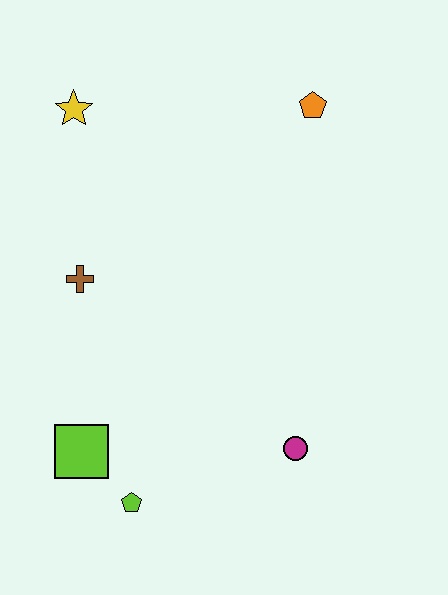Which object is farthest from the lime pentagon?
The orange pentagon is farthest from the lime pentagon.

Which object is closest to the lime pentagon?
The lime square is closest to the lime pentagon.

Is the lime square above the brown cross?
No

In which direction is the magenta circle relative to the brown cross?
The magenta circle is to the right of the brown cross.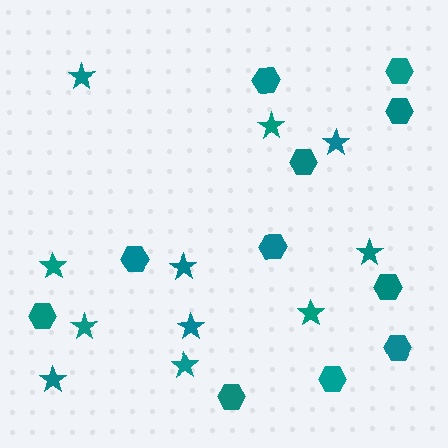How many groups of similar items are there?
There are 2 groups: one group of hexagons (11) and one group of stars (11).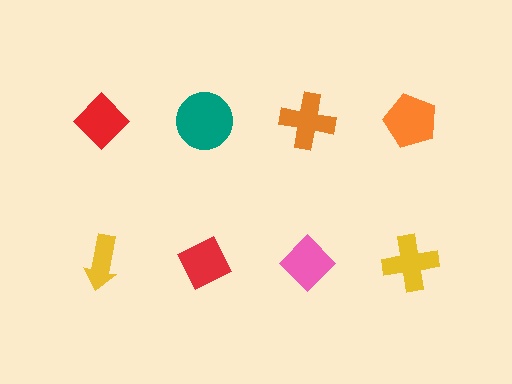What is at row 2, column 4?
A yellow cross.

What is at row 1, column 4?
An orange pentagon.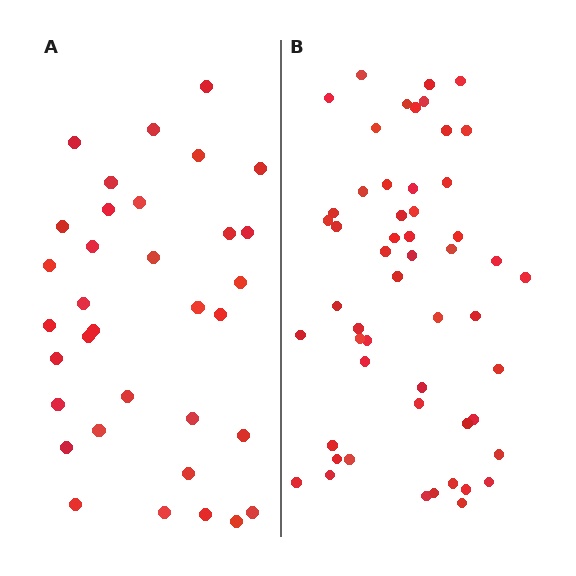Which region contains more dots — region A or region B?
Region B (the right region) has more dots.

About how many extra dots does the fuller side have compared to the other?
Region B has approximately 20 more dots than region A.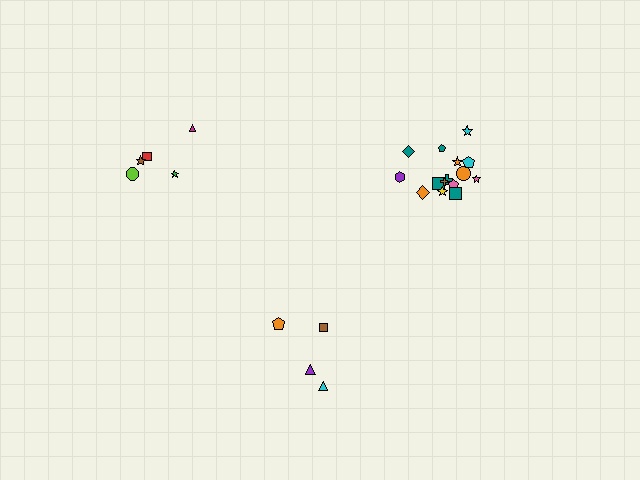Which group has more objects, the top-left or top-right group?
The top-right group.